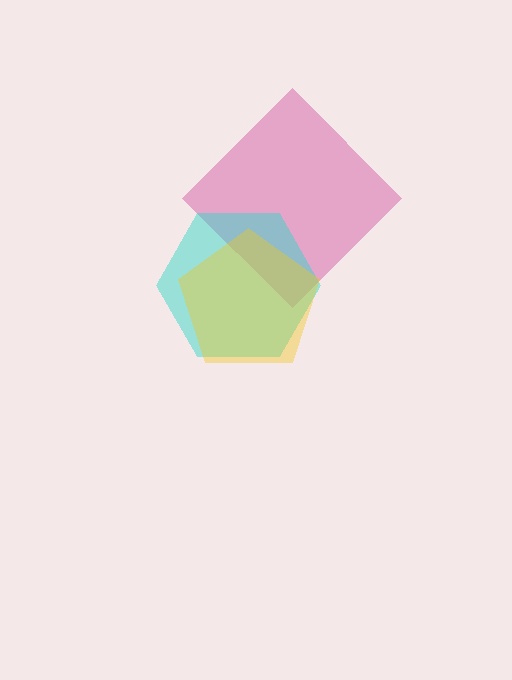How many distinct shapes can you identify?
There are 3 distinct shapes: a pink diamond, a cyan hexagon, a yellow pentagon.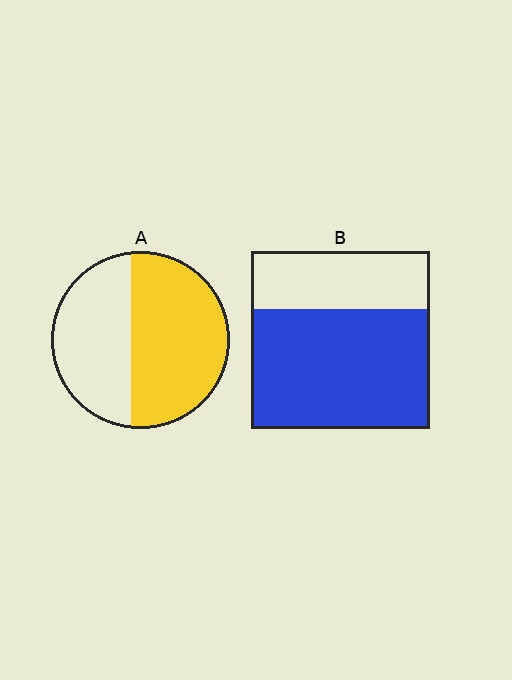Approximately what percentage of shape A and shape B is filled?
A is approximately 55% and B is approximately 65%.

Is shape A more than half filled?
Yes.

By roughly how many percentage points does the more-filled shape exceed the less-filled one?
By roughly 10 percentage points (B over A).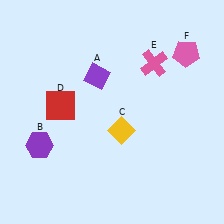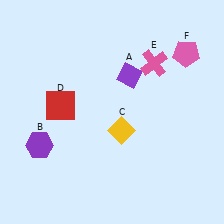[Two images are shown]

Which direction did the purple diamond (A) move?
The purple diamond (A) moved right.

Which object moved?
The purple diamond (A) moved right.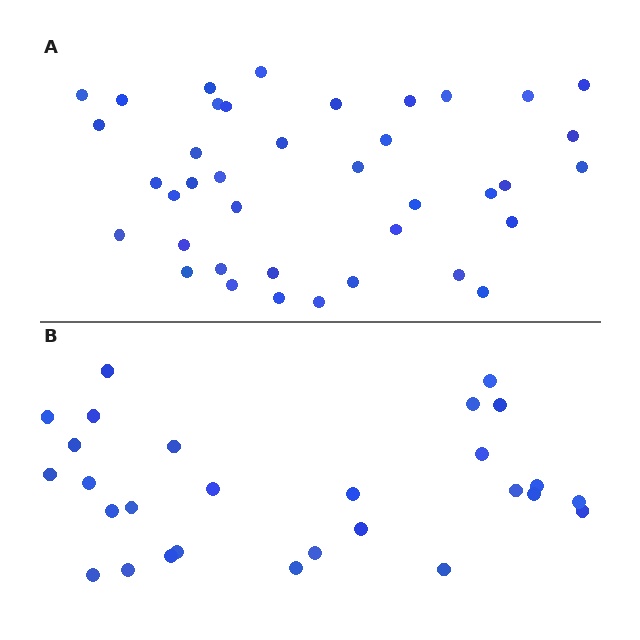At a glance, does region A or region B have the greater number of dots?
Region A (the top region) has more dots.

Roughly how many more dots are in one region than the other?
Region A has roughly 12 or so more dots than region B.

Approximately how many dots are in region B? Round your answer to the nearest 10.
About 30 dots. (The exact count is 28, which rounds to 30.)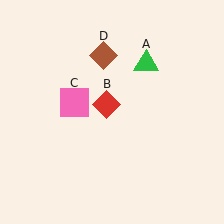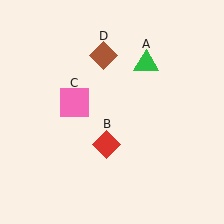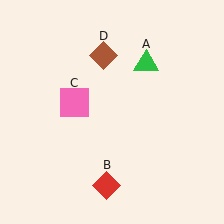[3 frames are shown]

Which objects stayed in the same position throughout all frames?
Green triangle (object A) and pink square (object C) and brown diamond (object D) remained stationary.